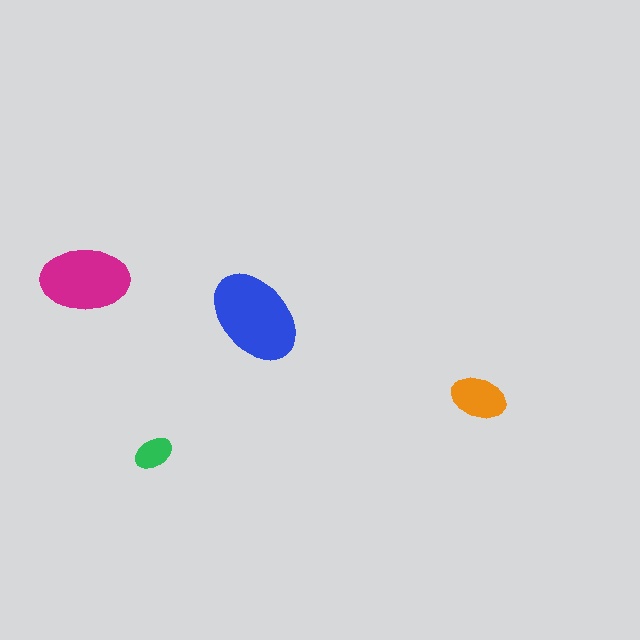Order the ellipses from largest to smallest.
the blue one, the magenta one, the orange one, the green one.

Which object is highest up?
The magenta ellipse is topmost.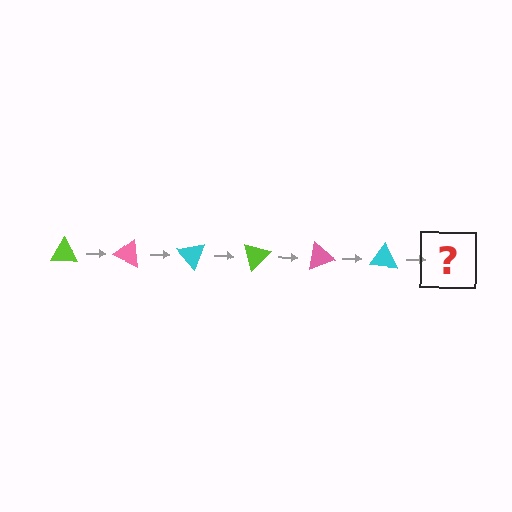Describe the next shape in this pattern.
It should be a lime triangle, rotated 150 degrees from the start.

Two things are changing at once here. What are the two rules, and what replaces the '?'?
The two rules are that it rotates 25 degrees each step and the color cycles through lime, pink, and cyan. The '?' should be a lime triangle, rotated 150 degrees from the start.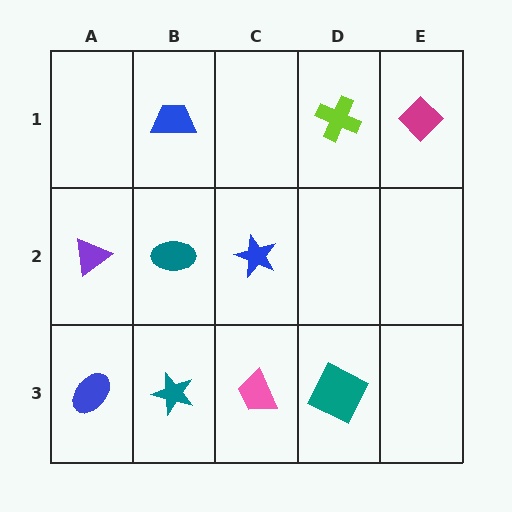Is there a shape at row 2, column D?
No, that cell is empty.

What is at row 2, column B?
A teal ellipse.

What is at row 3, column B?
A teal star.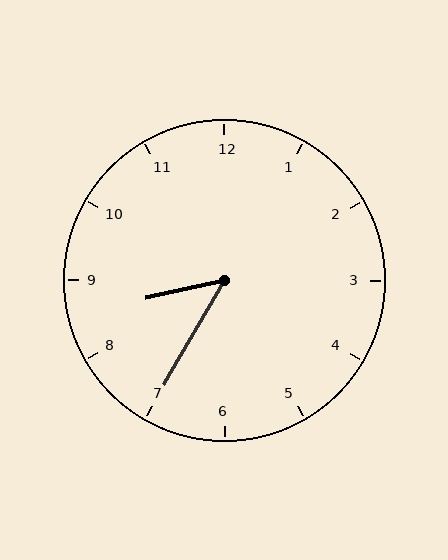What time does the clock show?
8:35.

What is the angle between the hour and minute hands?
Approximately 48 degrees.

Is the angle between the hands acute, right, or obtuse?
It is acute.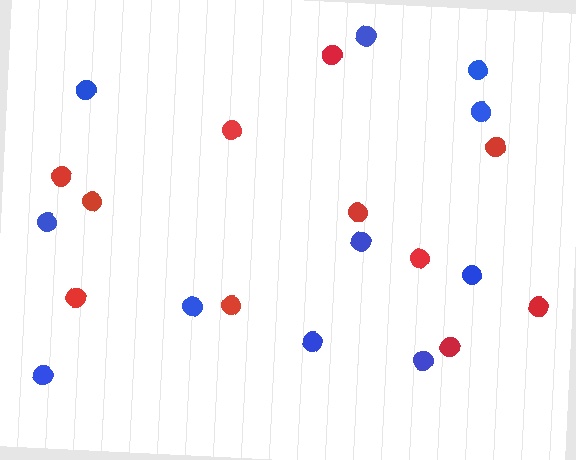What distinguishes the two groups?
There are 2 groups: one group of red circles (11) and one group of blue circles (11).